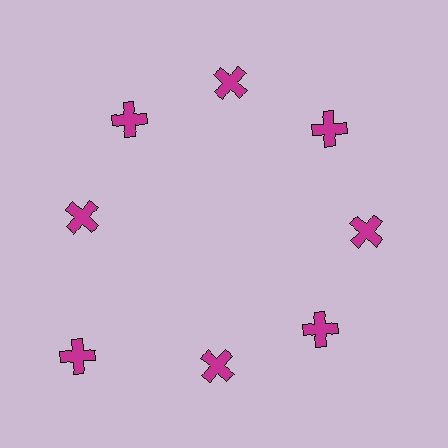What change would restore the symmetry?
The symmetry would be restored by moving it inward, back onto the ring so that all 8 crosses sit at equal angles and equal distance from the center.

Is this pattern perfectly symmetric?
No. The 8 magenta crosses are arranged in a ring, but one element near the 8 o'clock position is pushed outward from the center, breaking the 8-fold rotational symmetry.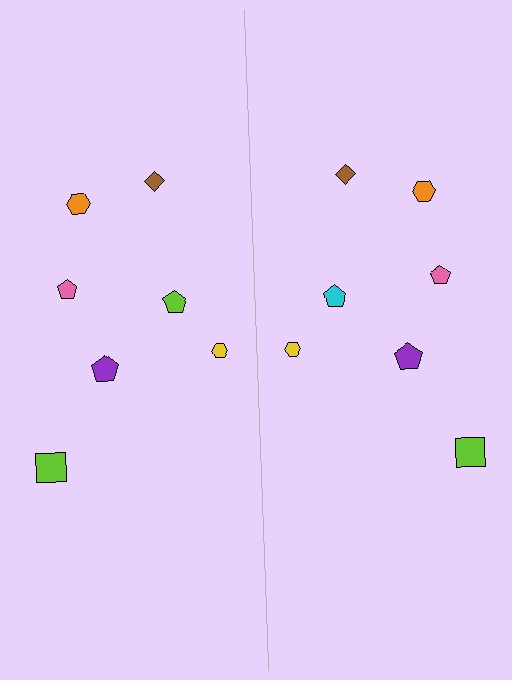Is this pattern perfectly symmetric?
No, the pattern is not perfectly symmetric. The cyan pentagon on the right side breaks the symmetry — its mirror counterpart is lime.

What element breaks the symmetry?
The cyan pentagon on the right side breaks the symmetry — its mirror counterpart is lime.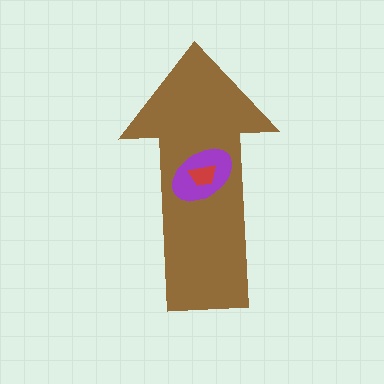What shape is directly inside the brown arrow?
The purple ellipse.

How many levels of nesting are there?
3.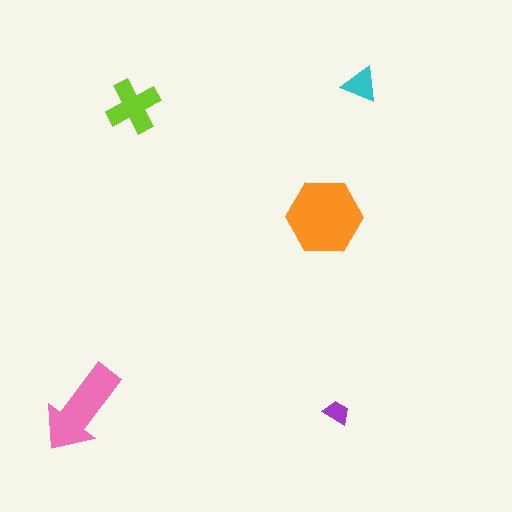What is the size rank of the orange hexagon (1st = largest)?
1st.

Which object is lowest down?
The purple trapezoid is bottommost.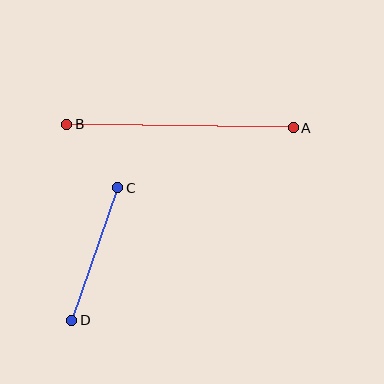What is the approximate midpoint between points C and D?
The midpoint is at approximately (95, 254) pixels.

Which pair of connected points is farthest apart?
Points A and B are farthest apart.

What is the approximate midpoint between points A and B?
The midpoint is at approximately (180, 126) pixels.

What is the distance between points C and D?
The distance is approximately 140 pixels.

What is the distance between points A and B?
The distance is approximately 226 pixels.